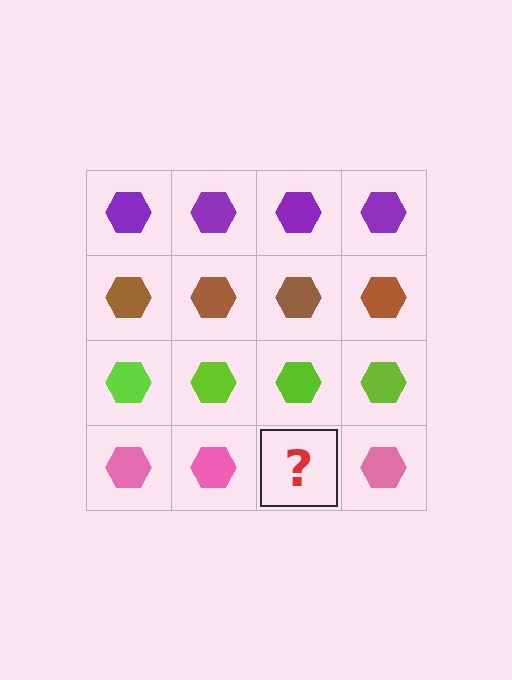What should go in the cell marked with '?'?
The missing cell should contain a pink hexagon.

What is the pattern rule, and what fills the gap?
The rule is that each row has a consistent color. The gap should be filled with a pink hexagon.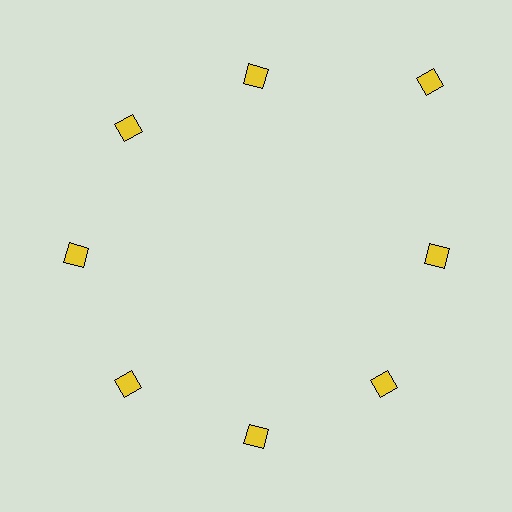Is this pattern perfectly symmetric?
No. The 8 yellow diamonds are arranged in a ring, but one element near the 2 o'clock position is pushed outward from the center, breaking the 8-fold rotational symmetry.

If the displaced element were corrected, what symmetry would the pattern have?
It would have 8-fold rotational symmetry — the pattern would map onto itself every 45 degrees.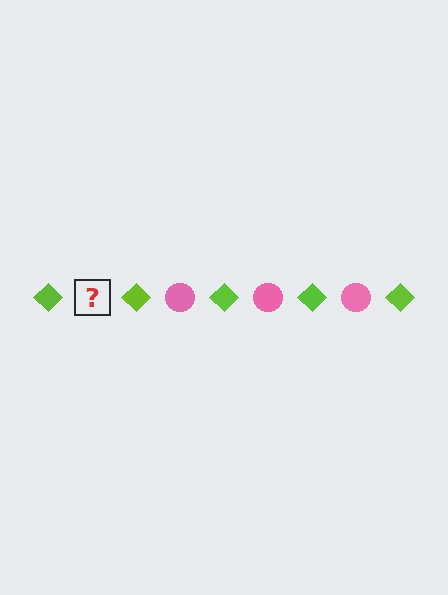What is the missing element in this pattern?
The missing element is a pink circle.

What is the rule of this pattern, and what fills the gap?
The rule is that the pattern alternates between lime diamond and pink circle. The gap should be filled with a pink circle.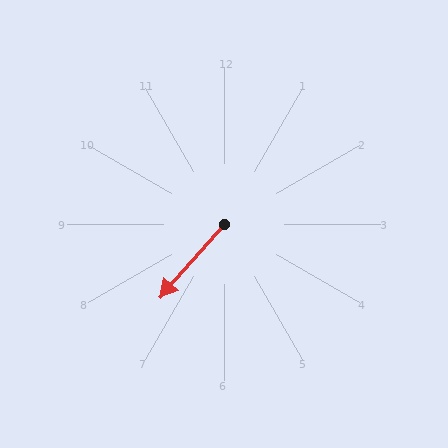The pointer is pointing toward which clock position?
Roughly 7 o'clock.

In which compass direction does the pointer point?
Southwest.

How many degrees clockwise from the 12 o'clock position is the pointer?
Approximately 221 degrees.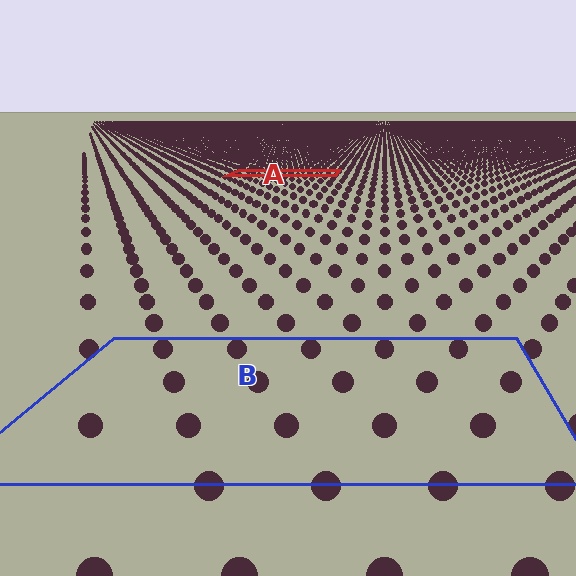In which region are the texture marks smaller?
The texture marks are smaller in region A, because it is farther away.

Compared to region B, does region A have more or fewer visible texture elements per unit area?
Region A has more texture elements per unit area — they are packed more densely because it is farther away.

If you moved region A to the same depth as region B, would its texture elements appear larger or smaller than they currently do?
They would appear larger. At a closer depth, the same texture elements are projected at a bigger on-screen size.